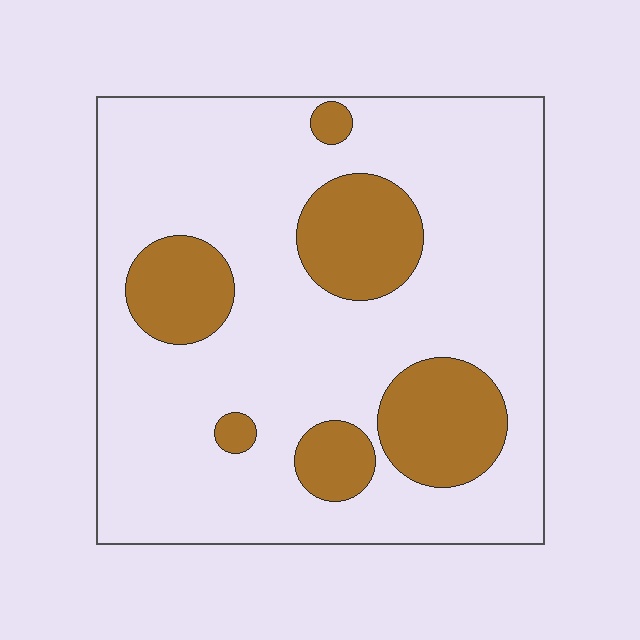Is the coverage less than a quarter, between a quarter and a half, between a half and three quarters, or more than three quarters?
Less than a quarter.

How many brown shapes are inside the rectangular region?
6.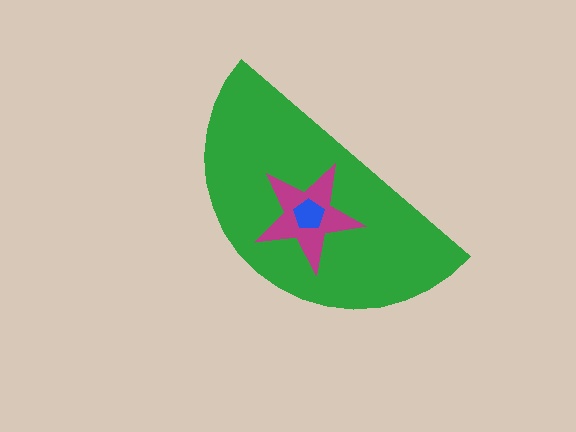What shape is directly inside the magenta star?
The blue pentagon.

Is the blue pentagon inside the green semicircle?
Yes.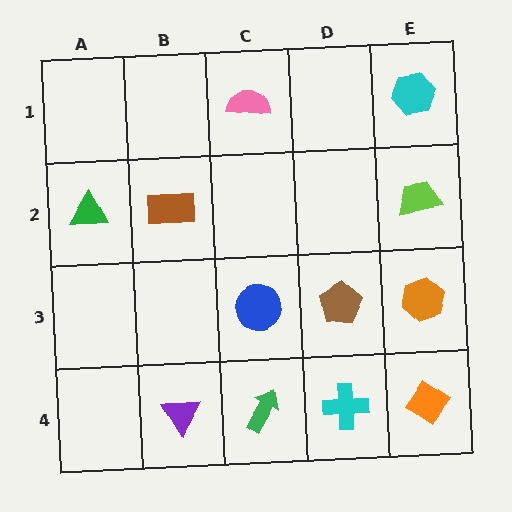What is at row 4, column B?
A purple triangle.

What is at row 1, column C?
A pink semicircle.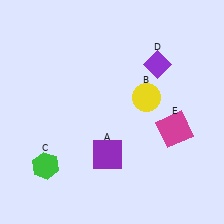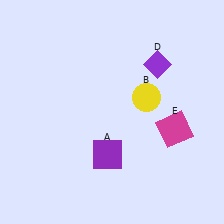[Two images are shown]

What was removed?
The green hexagon (C) was removed in Image 2.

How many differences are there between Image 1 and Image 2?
There is 1 difference between the two images.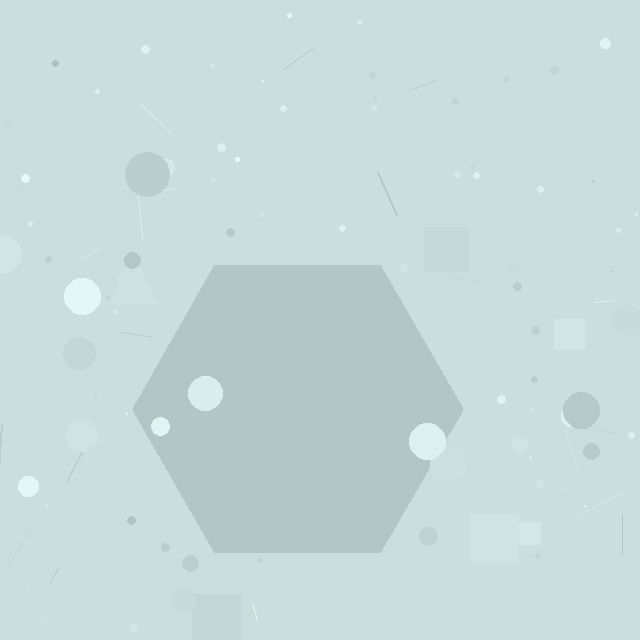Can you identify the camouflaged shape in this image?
The camouflaged shape is a hexagon.